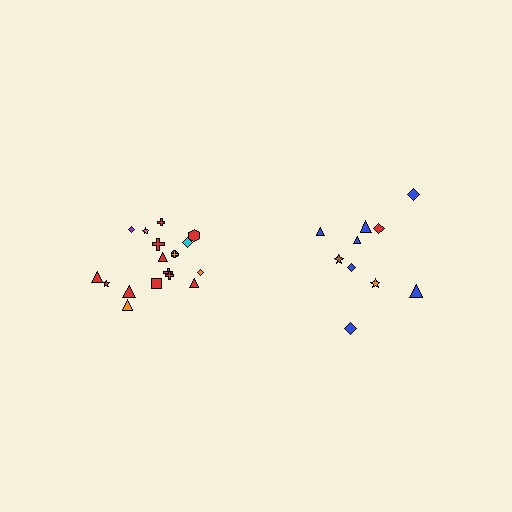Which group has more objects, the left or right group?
The left group.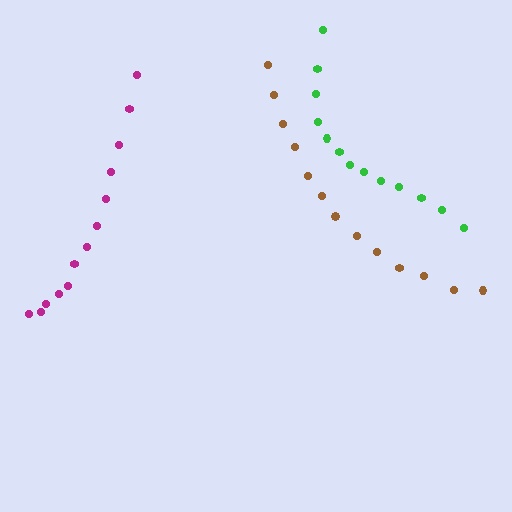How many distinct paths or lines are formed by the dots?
There are 3 distinct paths.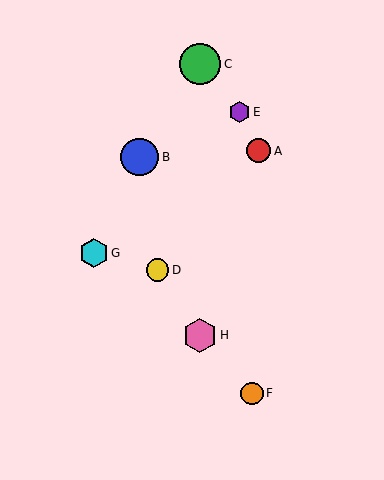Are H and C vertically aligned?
Yes, both are at x≈200.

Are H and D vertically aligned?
No, H is at x≈200 and D is at x≈157.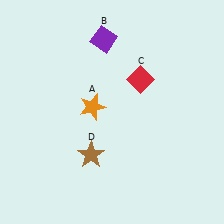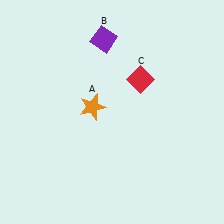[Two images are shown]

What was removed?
The brown star (D) was removed in Image 2.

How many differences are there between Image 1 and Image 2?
There is 1 difference between the two images.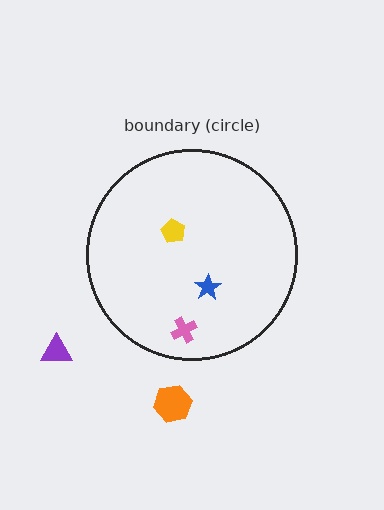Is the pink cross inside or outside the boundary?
Inside.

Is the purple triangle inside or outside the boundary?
Outside.